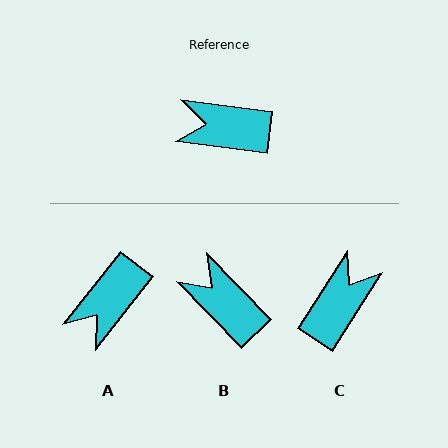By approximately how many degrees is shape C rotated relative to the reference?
Approximately 115 degrees clockwise.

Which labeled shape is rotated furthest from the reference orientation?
C, about 115 degrees away.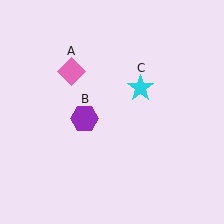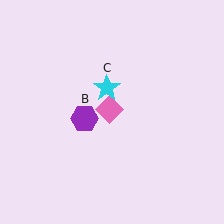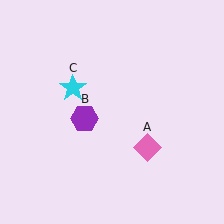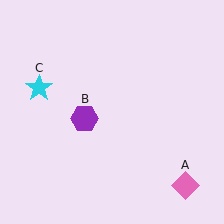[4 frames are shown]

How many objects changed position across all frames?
2 objects changed position: pink diamond (object A), cyan star (object C).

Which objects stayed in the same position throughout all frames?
Purple hexagon (object B) remained stationary.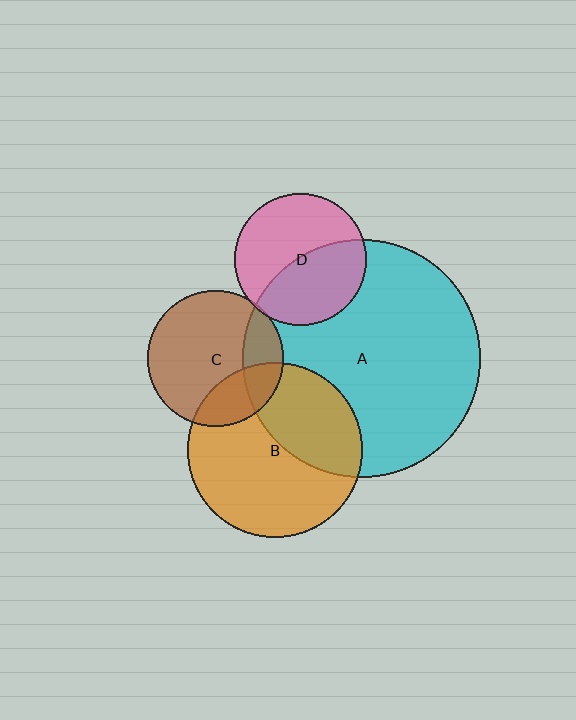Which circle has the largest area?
Circle A (cyan).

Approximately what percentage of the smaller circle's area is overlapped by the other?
Approximately 35%.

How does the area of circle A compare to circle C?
Approximately 3.0 times.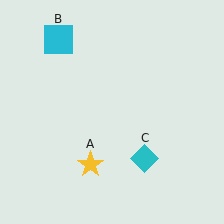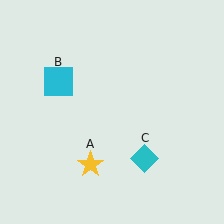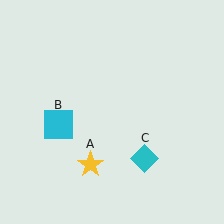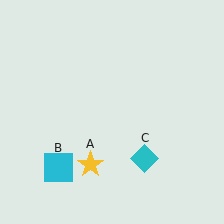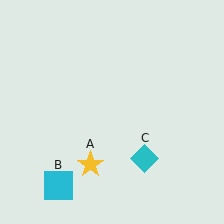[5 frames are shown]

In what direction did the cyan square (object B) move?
The cyan square (object B) moved down.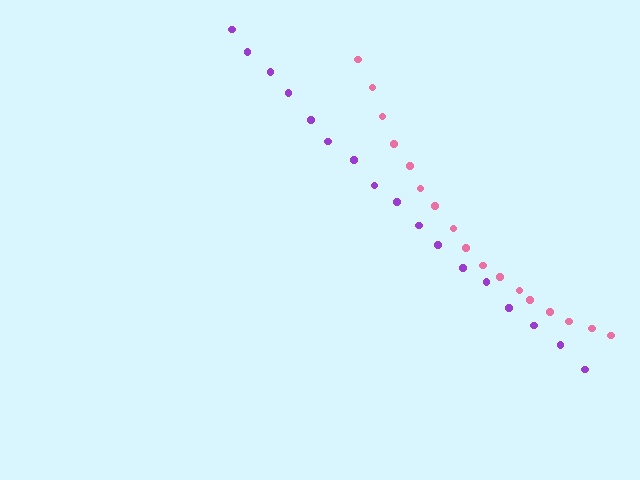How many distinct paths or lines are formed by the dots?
There are 2 distinct paths.